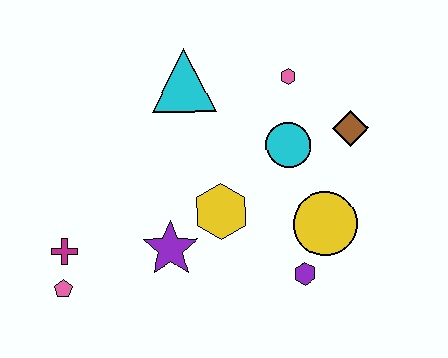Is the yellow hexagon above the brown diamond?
No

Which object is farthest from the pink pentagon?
The brown diamond is farthest from the pink pentagon.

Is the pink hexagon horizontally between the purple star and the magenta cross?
No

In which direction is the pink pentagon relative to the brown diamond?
The pink pentagon is to the left of the brown diamond.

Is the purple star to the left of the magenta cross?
No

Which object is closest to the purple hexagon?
The yellow circle is closest to the purple hexagon.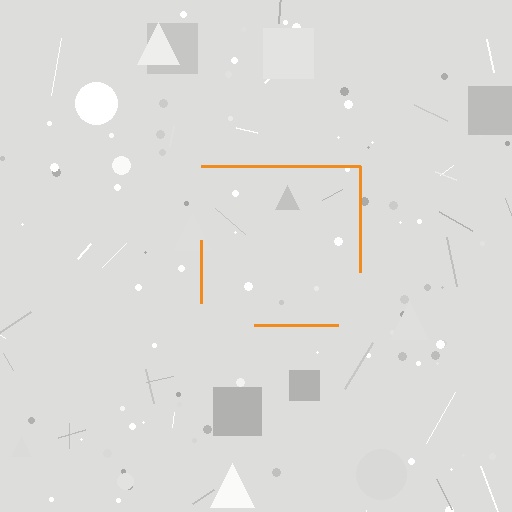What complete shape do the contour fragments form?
The contour fragments form a square.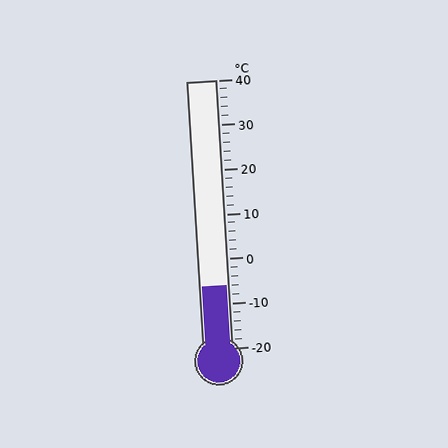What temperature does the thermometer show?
The thermometer shows approximately -6°C.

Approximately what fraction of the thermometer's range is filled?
The thermometer is filled to approximately 25% of its range.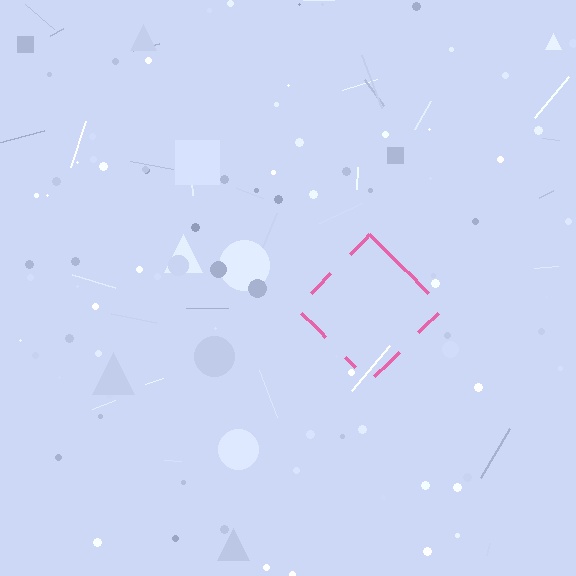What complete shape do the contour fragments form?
The contour fragments form a diamond.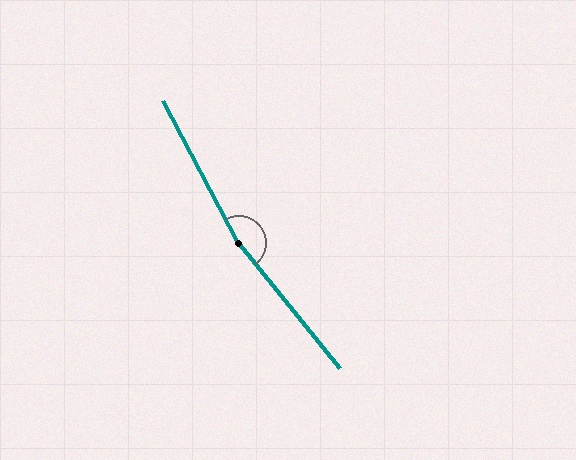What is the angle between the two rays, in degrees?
Approximately 169 degrees.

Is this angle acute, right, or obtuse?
It is obtuse.